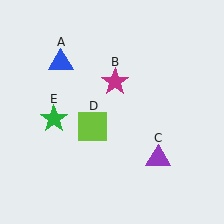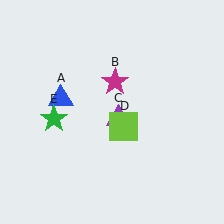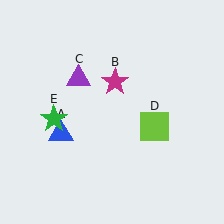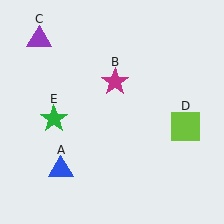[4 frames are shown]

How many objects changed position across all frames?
3 objects changed position: blue triangle (object A), purple triangle (object C), lime square (object D).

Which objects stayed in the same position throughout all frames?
Magenta star (object B) and green star (object E) remained stationary.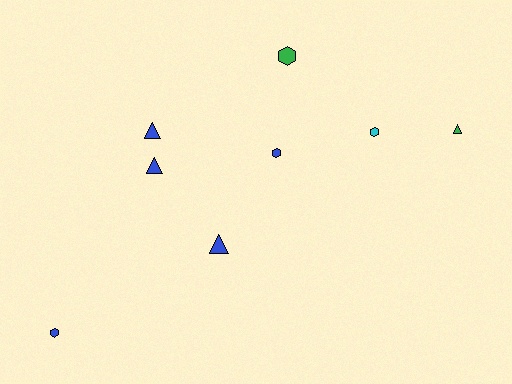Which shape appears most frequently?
Hexagon, with 4 objects.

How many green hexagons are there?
There is 1 green hexagon.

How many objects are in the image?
There are 8 objects.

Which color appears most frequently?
Blue, with 5 objects.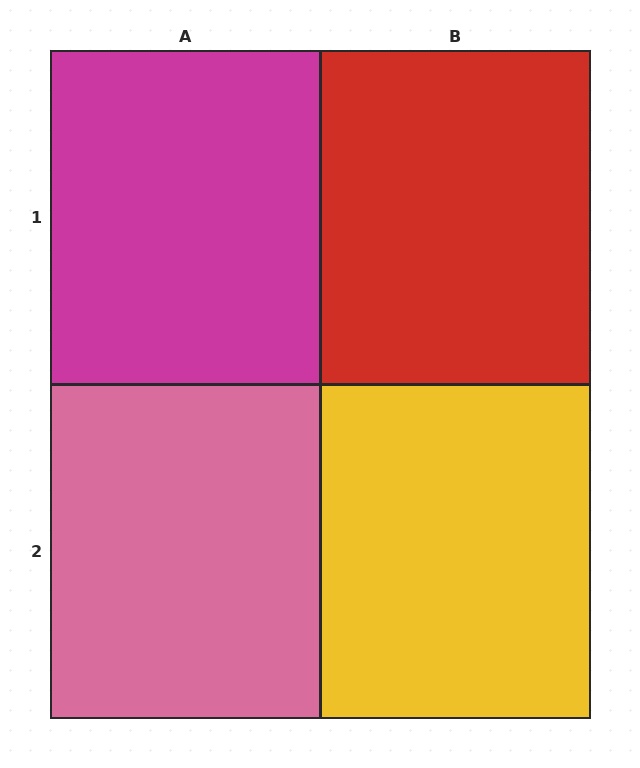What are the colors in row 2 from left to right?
Pink, yellow.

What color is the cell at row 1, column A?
Magenta.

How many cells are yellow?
1 cell is yellow.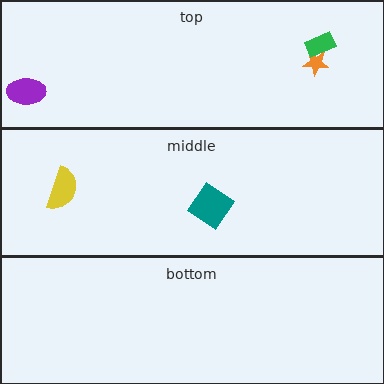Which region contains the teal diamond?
The middle region.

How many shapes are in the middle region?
2.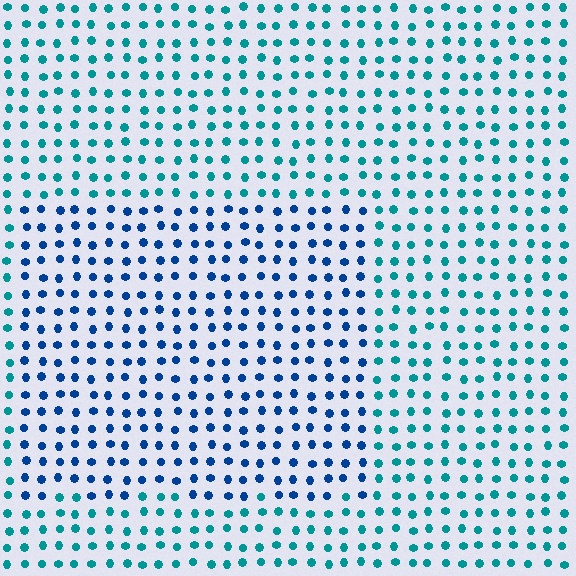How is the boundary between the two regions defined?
The boundary is defined purely by a slight shift in hue (about 35 degrees). Spacing, size, and orientation are identical on both sides.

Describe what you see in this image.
The image is filled with small teal elements in a uniform arrangement. A rectangle-shaped region is visible where the elements are tinted to a slightly different hue, forming a subtle color boundary.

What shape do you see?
I see a rectangle.